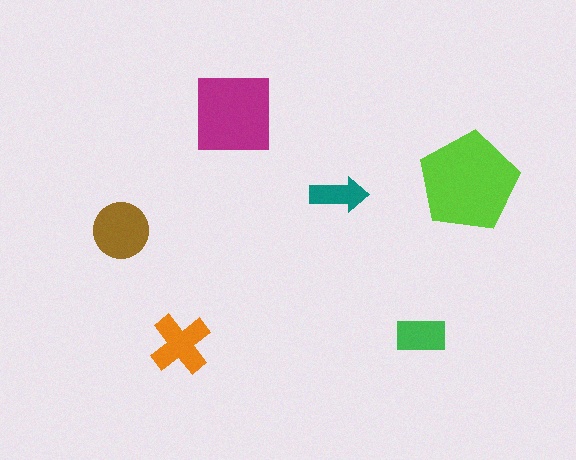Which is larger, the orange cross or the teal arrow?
The orange cross.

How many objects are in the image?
There are 6 objects in the image.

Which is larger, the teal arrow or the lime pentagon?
The lime pentagon.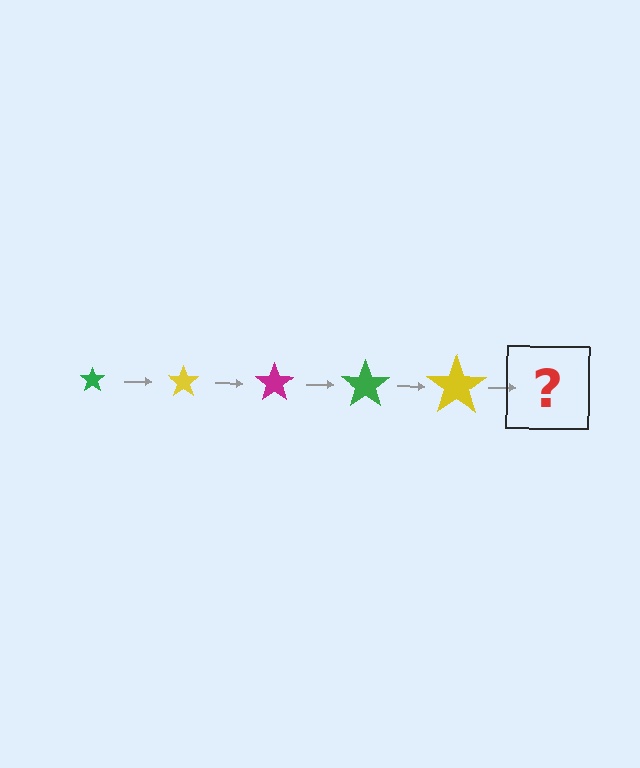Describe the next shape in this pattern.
It should be a magenta star, larger than the previous one.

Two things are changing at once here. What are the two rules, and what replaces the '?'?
The two rules are that the star grows larger each step and the color cycles through green, yellow, and magenta. The '?' should be a magenta star, larger than the previous one.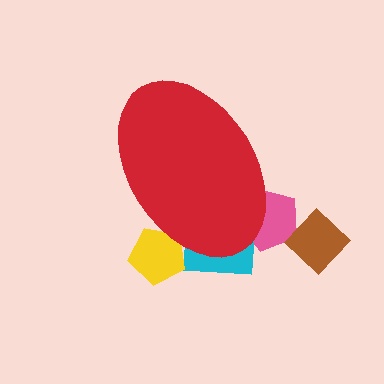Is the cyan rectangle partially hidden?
Yes, the cyan rectangle is partially hidden behind the red ellipse.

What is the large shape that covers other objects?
A red ellipse.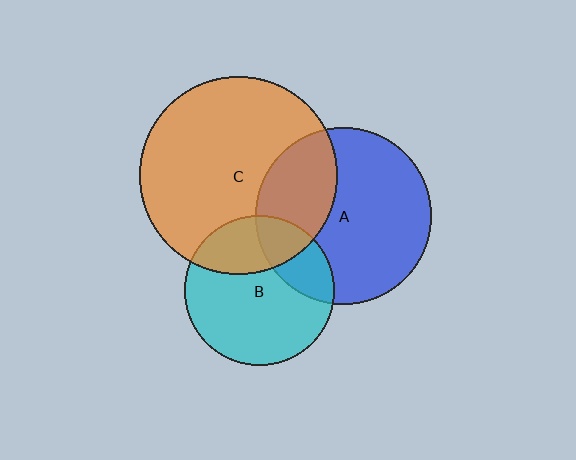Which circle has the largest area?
Circle C (orange).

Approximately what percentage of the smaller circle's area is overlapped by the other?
Approximately 30%.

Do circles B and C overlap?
Yes.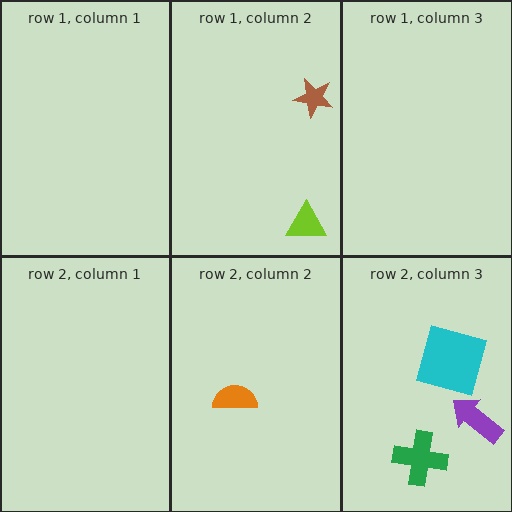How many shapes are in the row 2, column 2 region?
1.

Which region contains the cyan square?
The row 2, column 3 region.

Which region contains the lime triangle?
The row 1, column 2 region.